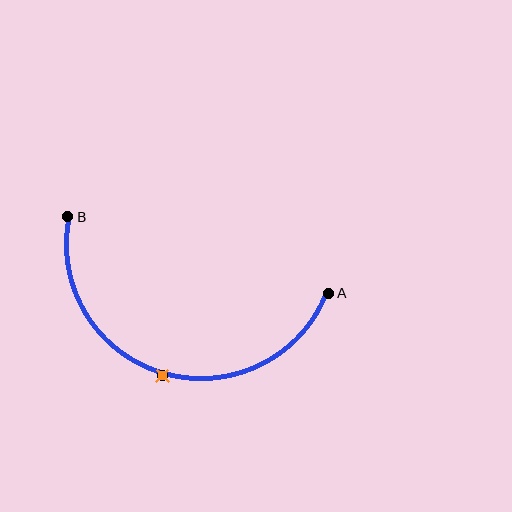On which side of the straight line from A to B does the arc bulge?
The arc bulges below the straight line connecting A and B.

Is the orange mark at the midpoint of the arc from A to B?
Yes. The orange mark lies on the arc at equal arc-length from both A and B — it is the arc midpoint.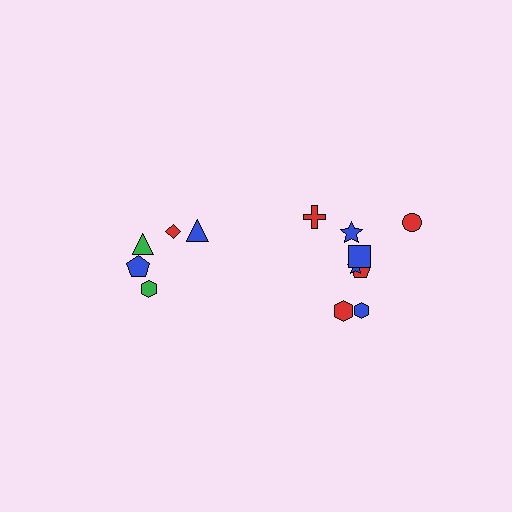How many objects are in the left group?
There are 5 objects.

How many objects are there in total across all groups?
There are 13 objects.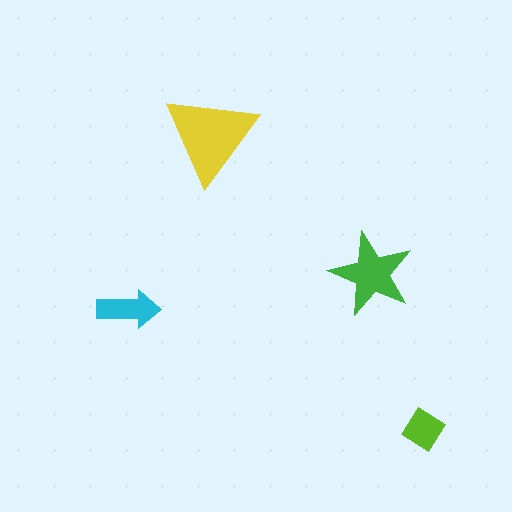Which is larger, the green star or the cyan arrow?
The green star.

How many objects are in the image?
There are 4 objects in the image.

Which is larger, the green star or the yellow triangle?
The yellow triangle.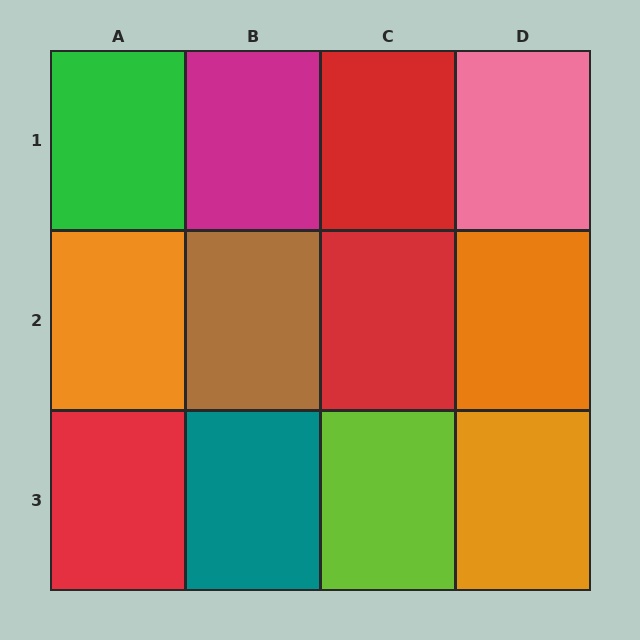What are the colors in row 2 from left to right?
Orange, brown, red, orange.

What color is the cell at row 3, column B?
Teal.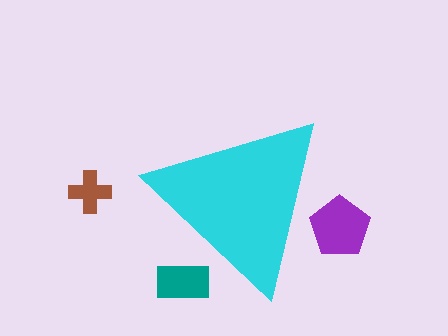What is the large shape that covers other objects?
A cyan triangle.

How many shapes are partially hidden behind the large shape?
2 shapes are partially hidden.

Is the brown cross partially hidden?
No, the brown cross is fully visible.